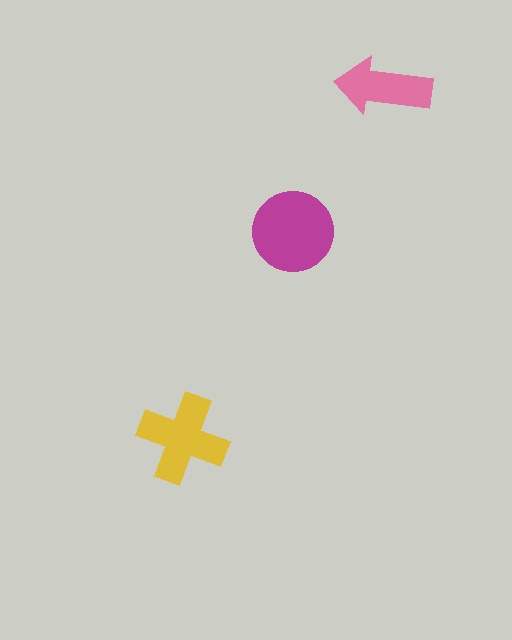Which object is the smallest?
The pink arrow.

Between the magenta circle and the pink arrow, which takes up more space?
The magenta circle.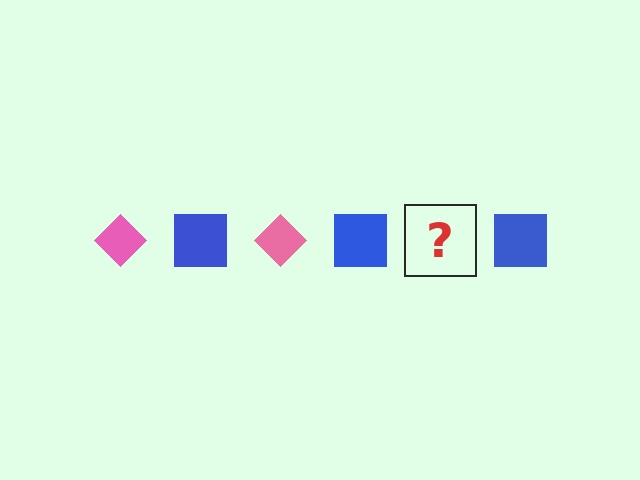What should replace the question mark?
The question mark should be replaced with a pink diamond.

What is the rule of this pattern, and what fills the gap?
The rule is that the pattern alternates between pink diamond and blue square. The gap should be filled with a pink diamond.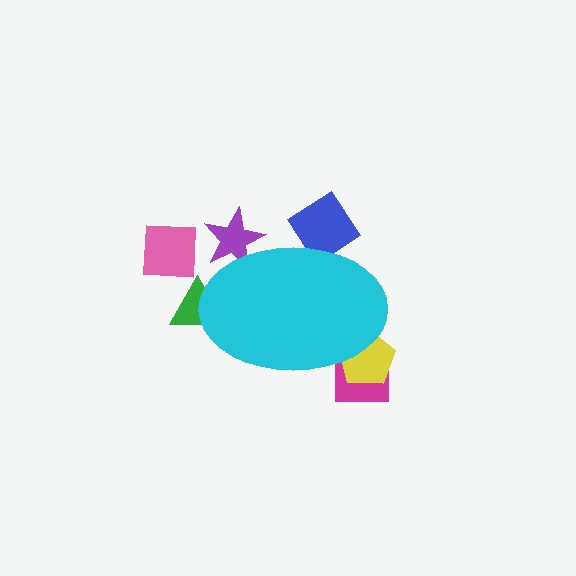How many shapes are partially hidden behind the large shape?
5 shapes are partially hidden.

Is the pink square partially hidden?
No, the pink square is fully visible.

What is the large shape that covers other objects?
A cyan ellipse.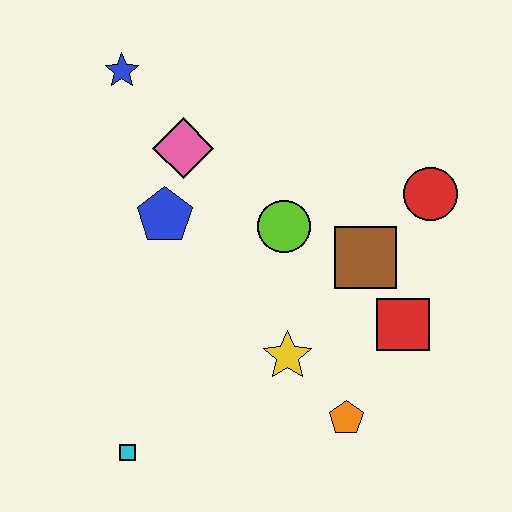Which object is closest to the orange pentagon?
The yellow star is closest to the orange pentagon.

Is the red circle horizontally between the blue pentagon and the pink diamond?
No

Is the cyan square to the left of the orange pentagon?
Yes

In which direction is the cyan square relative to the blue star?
The cyan square is below the blue star.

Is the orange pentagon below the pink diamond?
Yes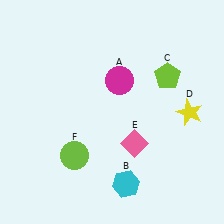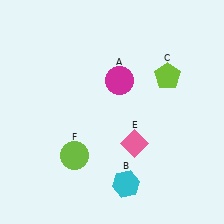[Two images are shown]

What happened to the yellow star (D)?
The yellow star (D) was removed in Image 2. It was in the bottom-right area of Image 1.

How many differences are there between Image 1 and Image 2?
There is 1 difference between the two images.